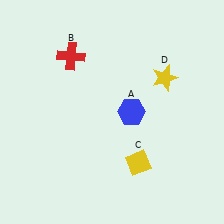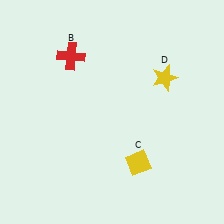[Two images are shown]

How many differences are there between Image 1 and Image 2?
There is 1 difference between the two images.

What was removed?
The blue hexagon (A) was removed in Image 2.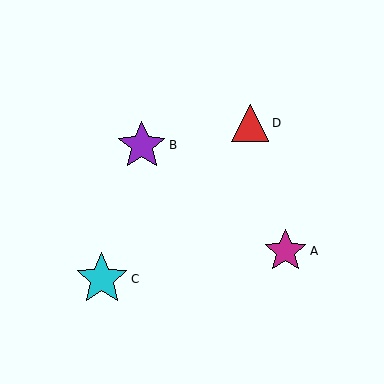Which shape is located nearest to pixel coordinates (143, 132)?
The purple star (labeled B) at (142, 145) is nearest to that location.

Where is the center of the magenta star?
The center of the magenta star is at (285, 251).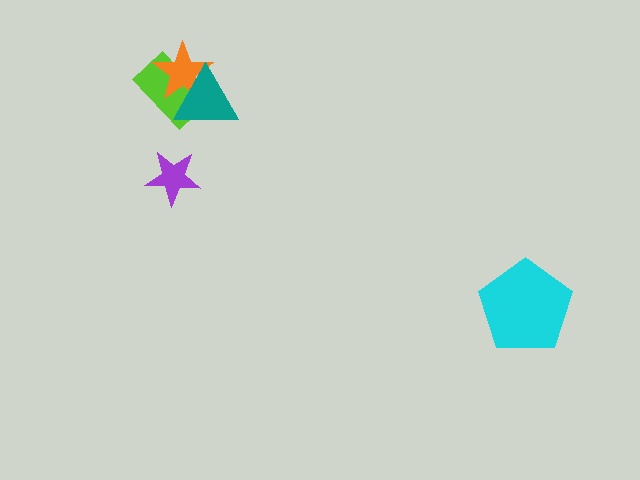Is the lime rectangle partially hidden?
Yes, it is partially covered by another shape.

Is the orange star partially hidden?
Yes, it is partially covered by another shape.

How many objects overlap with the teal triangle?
2 objects overlap with the teal triangle.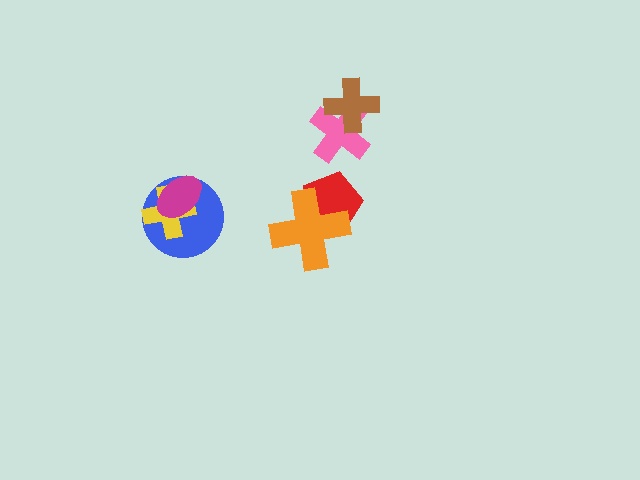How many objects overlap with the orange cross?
1 object overlaps with the orange cross.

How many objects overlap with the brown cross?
1 object overlaps with the brown cross.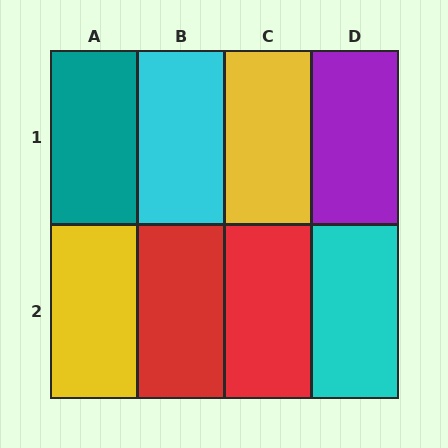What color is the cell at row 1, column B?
Cyan.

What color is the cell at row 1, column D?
Purple.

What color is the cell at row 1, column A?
Teal.